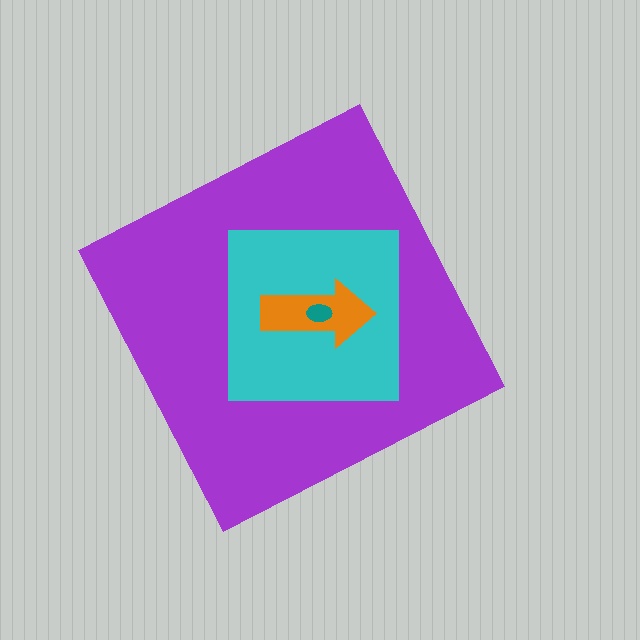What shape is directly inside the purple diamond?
The cyan square.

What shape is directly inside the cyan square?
The orange arrow.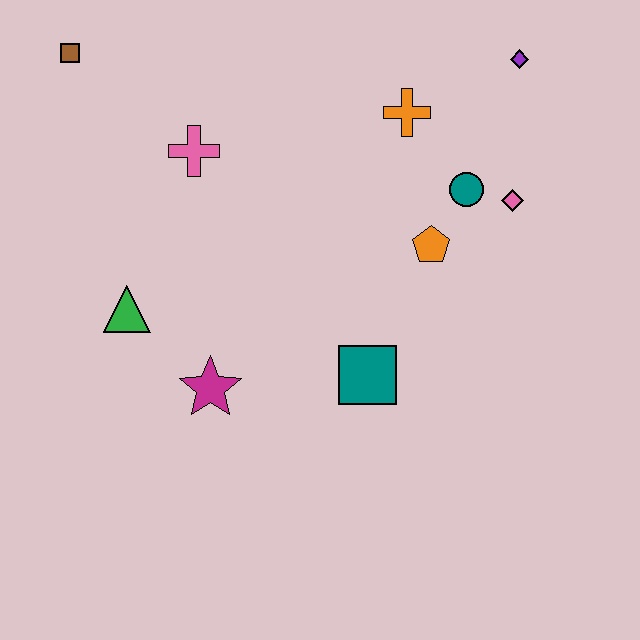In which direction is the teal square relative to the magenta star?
The teal square is to the right of the magenta star.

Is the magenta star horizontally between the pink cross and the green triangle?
No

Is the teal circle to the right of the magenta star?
Yes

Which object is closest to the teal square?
The orange pentagon is closest to the teal square.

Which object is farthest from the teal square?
The brown square is farthest from the teal square.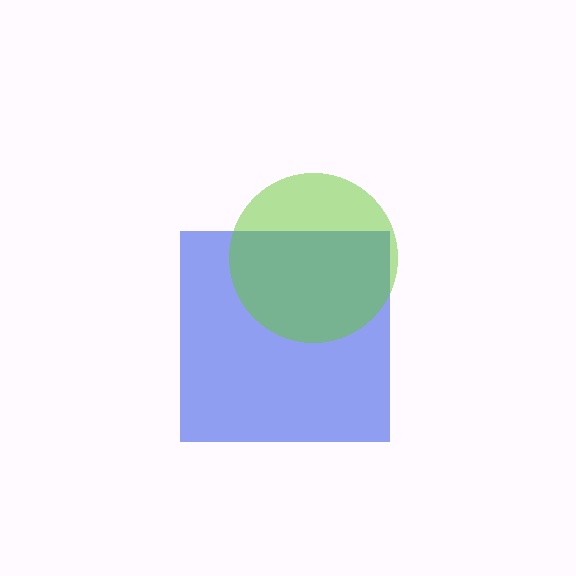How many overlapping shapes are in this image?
There are 2 overlapping shapes in the image.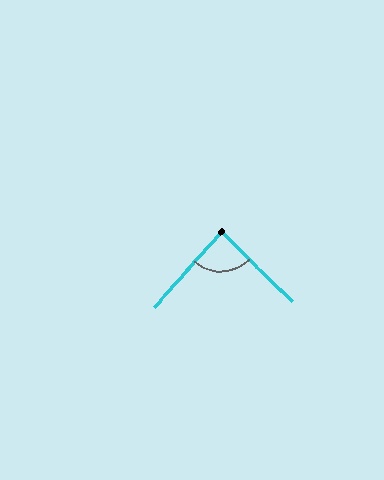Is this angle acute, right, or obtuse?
It is approximately a right angle.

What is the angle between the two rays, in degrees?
Approximately 87 degrees.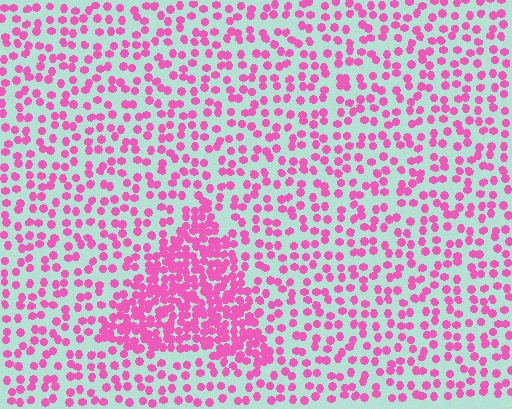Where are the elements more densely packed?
The elements are more densely packed inside the triangle boundary.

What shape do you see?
I see a triangle.